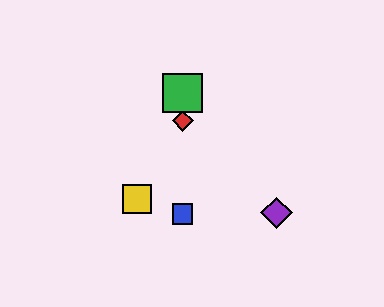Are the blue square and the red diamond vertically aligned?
Yes, both are at x≈183.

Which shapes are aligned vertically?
The red diamond, the blue square, the green square are aligned vertically.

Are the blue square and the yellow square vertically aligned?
No, the blue square is at x≈183 and the yellow square is at x≈137.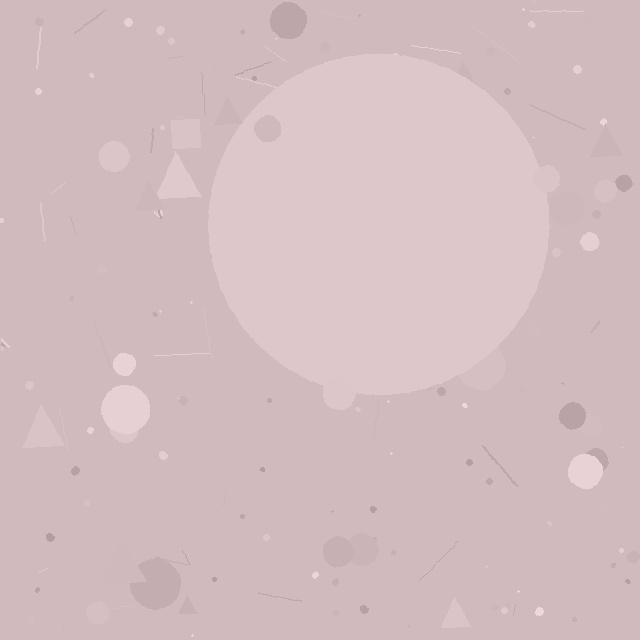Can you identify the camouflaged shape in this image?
The camouflaged shape is a circle.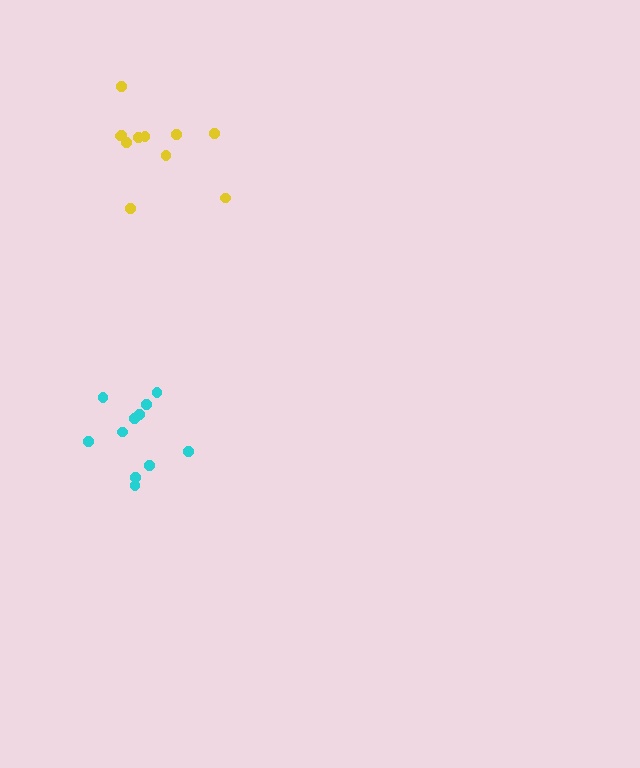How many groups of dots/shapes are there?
There are 2 groups.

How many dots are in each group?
Group 1: 11 dots, Group 2: 11 dots (22 total).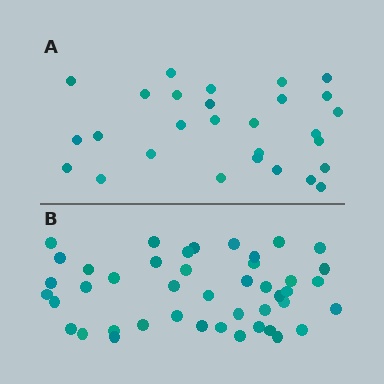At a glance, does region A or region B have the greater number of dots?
Region B (the bottom region) has more dots.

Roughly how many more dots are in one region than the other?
Region B has approximately 15 more dots than region A.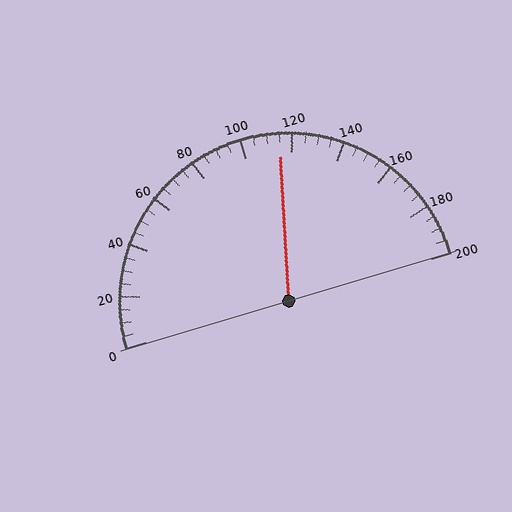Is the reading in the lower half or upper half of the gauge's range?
The reading is in the upper half of the range (0 to 200).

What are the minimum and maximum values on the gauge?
The gauge ranges from 0 to 200.